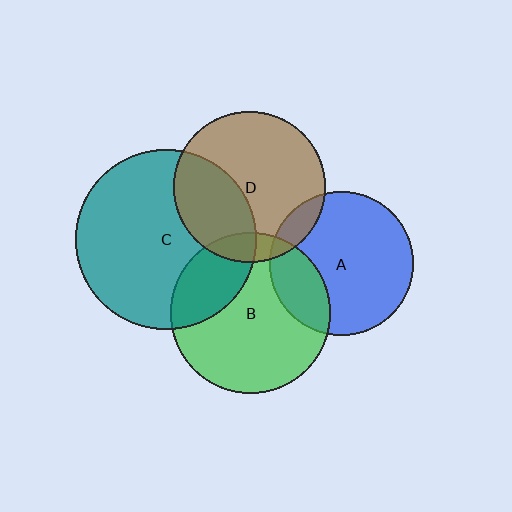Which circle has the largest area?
Circle C (teal).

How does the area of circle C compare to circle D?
Approximately 1.4 times.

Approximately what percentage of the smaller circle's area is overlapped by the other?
Approximately 10%.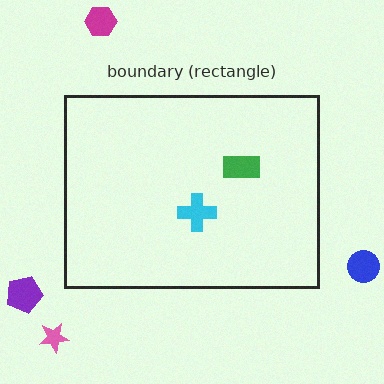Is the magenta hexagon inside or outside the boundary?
Outside.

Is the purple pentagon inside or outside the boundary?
Outside.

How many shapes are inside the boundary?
2 inside, 4 outside.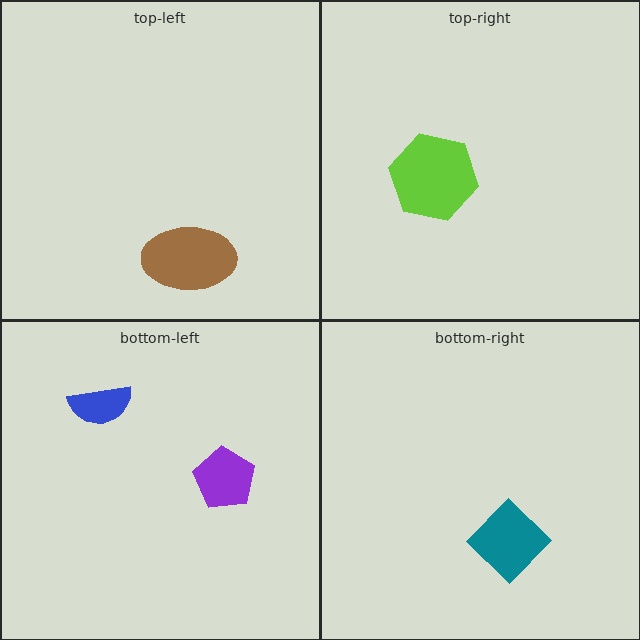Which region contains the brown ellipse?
The top-left region.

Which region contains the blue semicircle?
The bottom-left region.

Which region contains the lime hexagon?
The top-right region.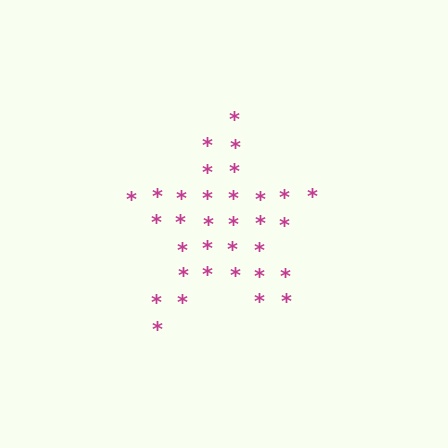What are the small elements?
The small elements are asterisks.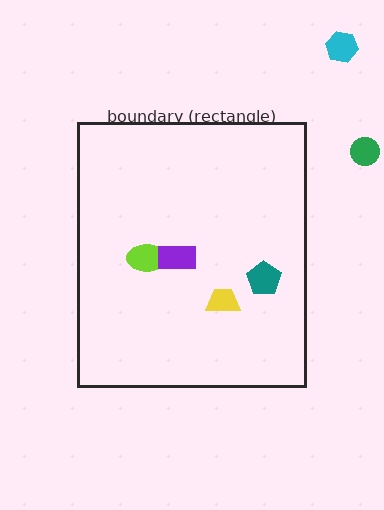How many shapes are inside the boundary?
4 inside, 2 outside.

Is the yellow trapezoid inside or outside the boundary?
Inside.